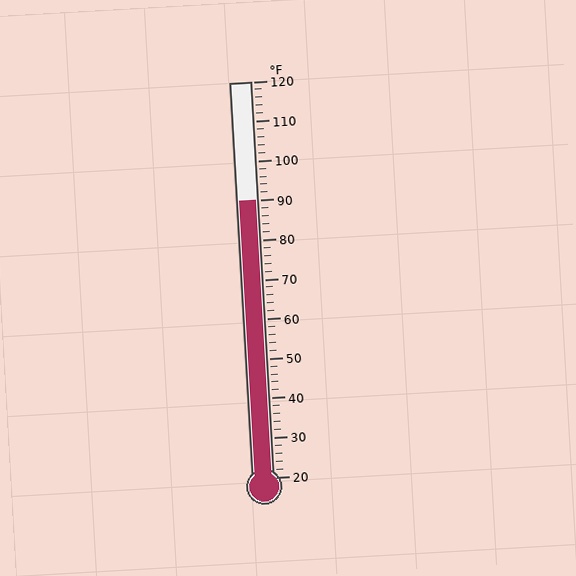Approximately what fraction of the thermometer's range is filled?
The thermometer is filled to approximately 70% of its range.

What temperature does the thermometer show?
The thermometer shows approximately 90°F.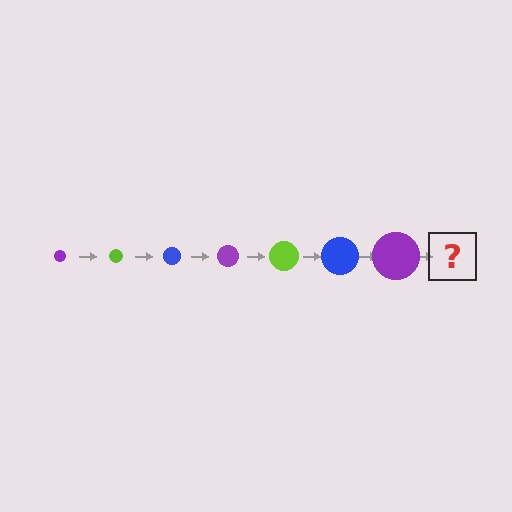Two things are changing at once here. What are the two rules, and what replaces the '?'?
The two rules are that the circle grows larger each step and the color cycles through purple, lime, and blue. The '?' should be a lime circle, larger than the previous one.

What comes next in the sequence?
The next element should be a lime circle, larger than the previous one.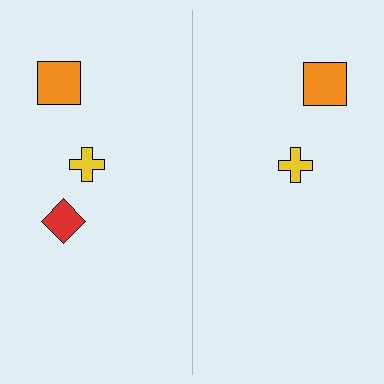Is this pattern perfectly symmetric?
No, the pattern is not perfectly symmetric. A red diamond is missing from the right side.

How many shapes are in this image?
There are 5 shapes in this image.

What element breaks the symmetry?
A red diamond is missing from the right side.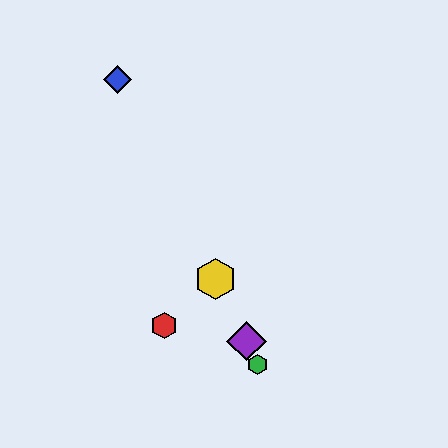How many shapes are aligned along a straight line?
4 shapes (the blue diamond, the green hexagon, the yellow hexagon, the purple diamond) are aligned along a straight line.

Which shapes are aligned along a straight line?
The blue diamond, the green hexagon, the yellow hexagon, the purple diamond are aligned along a straight line.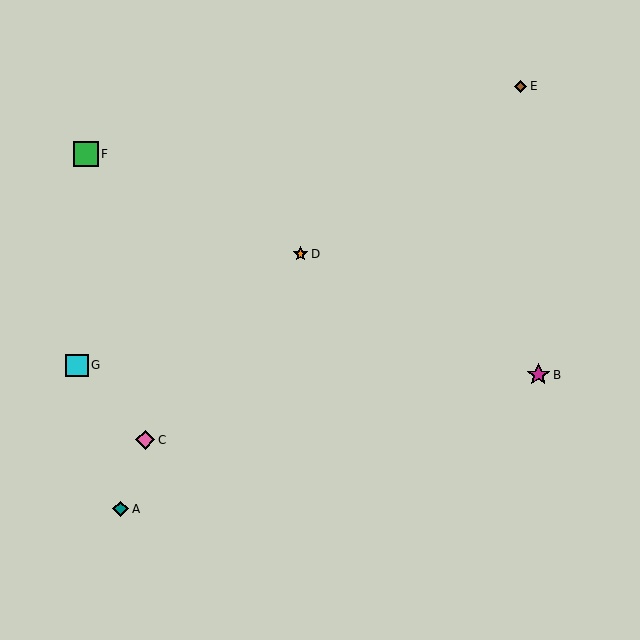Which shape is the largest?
The green square (labeled F) is the largest.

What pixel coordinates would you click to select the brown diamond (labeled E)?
Click at (520, 86) to select the brown diamond E.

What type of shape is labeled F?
Shape F is a green square.